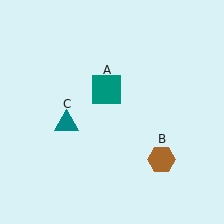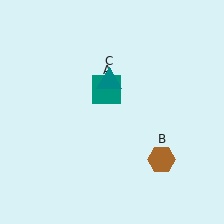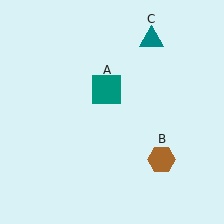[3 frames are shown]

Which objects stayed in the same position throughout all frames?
Teal square (object A) and brown hexagon (object B) remained stationary.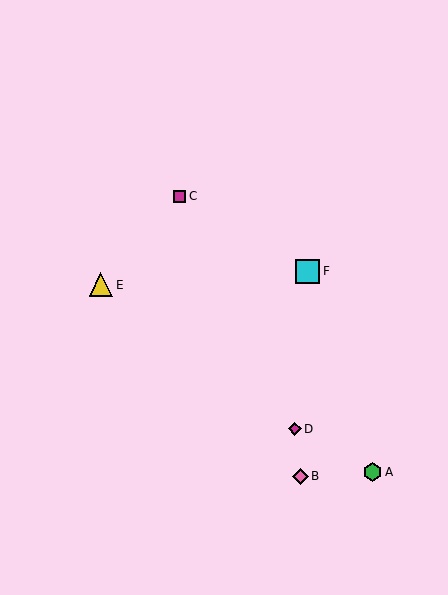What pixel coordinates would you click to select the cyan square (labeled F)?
Click at (308, 271) to select the cyan square F.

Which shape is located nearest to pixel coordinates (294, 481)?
The pink diamond (labeled B) at (300, 476) is nearest to that location.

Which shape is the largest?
The cyan square (labeled F) is the largest.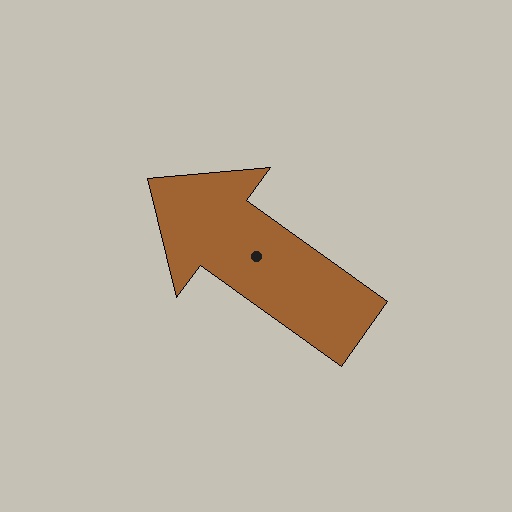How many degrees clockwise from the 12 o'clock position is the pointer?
Approximately 306 degrees.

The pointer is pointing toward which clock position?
Roughly 10 o'clock.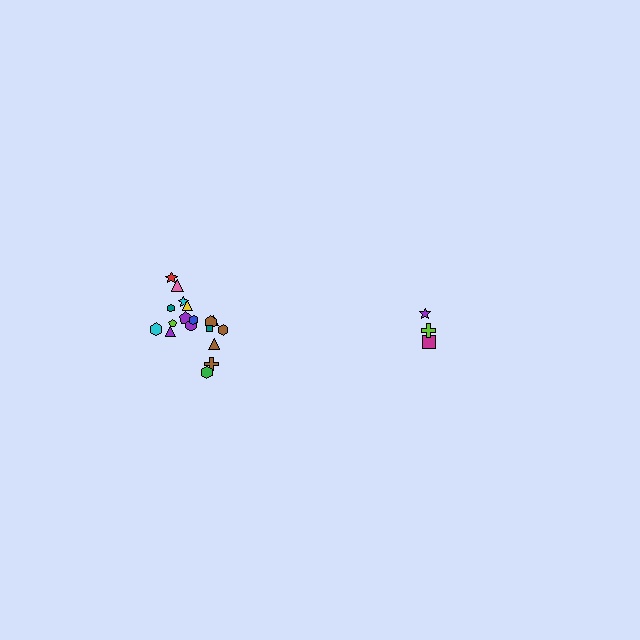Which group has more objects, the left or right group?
The left group.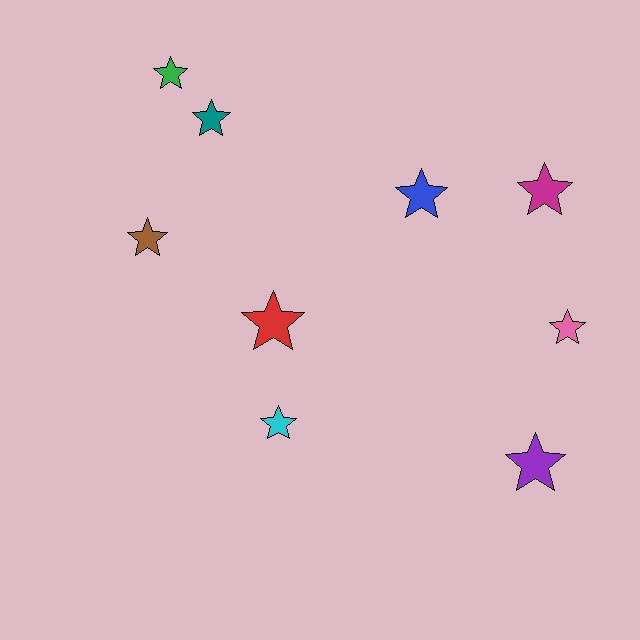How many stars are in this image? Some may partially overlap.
There are 9 stars.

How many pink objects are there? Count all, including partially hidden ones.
There is 1 pink object.